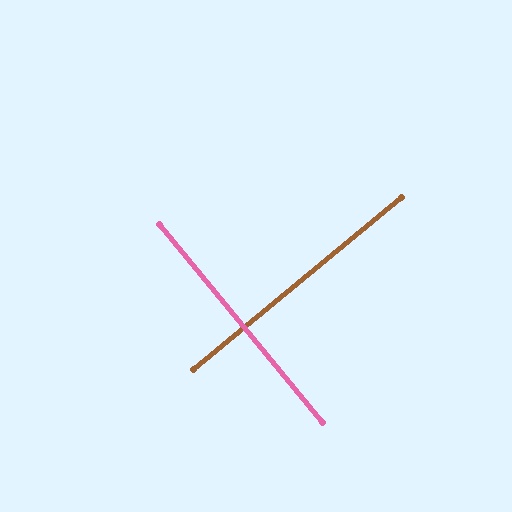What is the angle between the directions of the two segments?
Approximately 90 degrees.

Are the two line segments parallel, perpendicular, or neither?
Perpendicular — they meet at approximately 90°.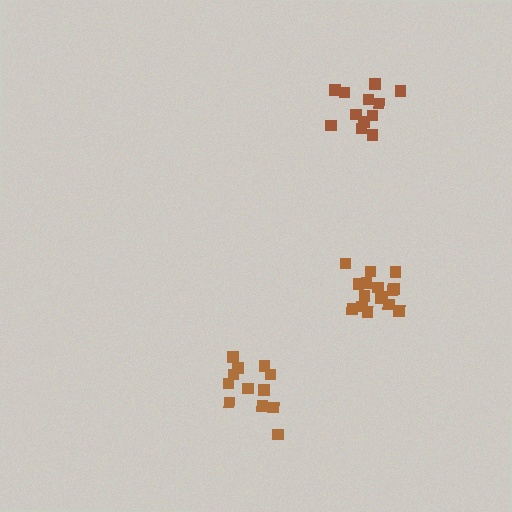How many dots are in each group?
Group 1: 12 dots, Group 2: 16 dots, Group 3: 12 dots (40 total).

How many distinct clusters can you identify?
There are 3 distinct clusters.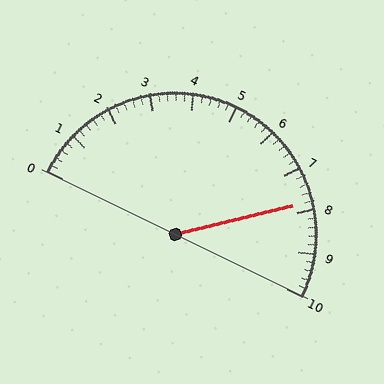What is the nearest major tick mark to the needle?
The nearest major tick mark is 8.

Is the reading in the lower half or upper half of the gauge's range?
The reading is in the upper half of the range (0 to 10).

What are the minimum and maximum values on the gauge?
The gauge ranges from 0 to 10.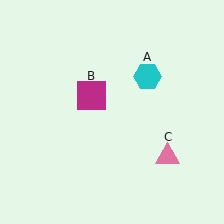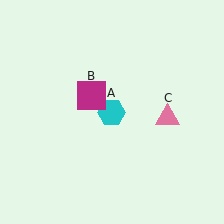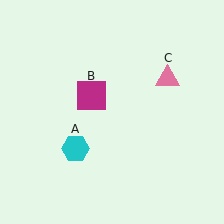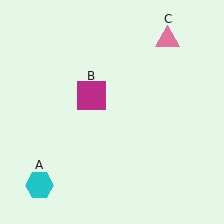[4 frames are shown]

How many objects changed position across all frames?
2 objects changed position: cyan hexagon (object A), pink triangle (object C).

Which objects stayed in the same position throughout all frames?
Magenta square (object B) remained stationary.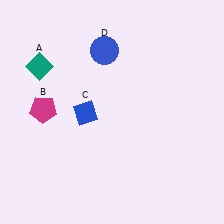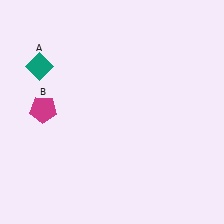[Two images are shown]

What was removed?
The blue circle (D), the blue diamond (C) were removed in Image 2.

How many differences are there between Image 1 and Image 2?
There are 2 differences between the two images.